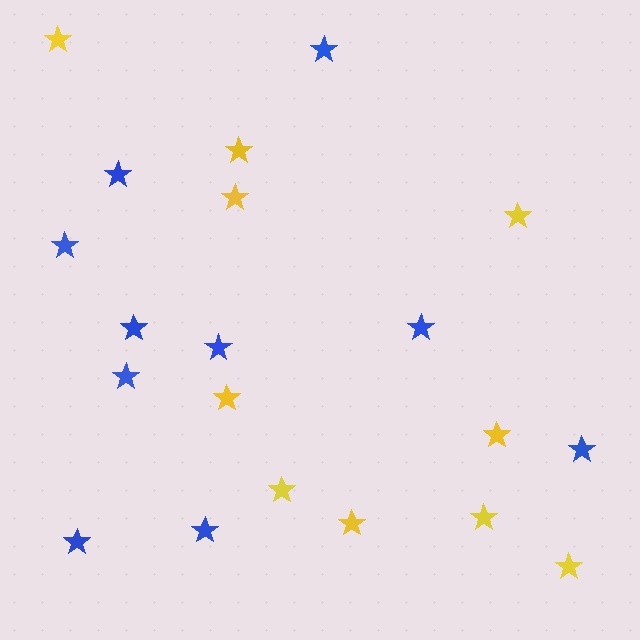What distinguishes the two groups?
There are 2 groups: one group of blue stars (10) and one group of yellow stars (10).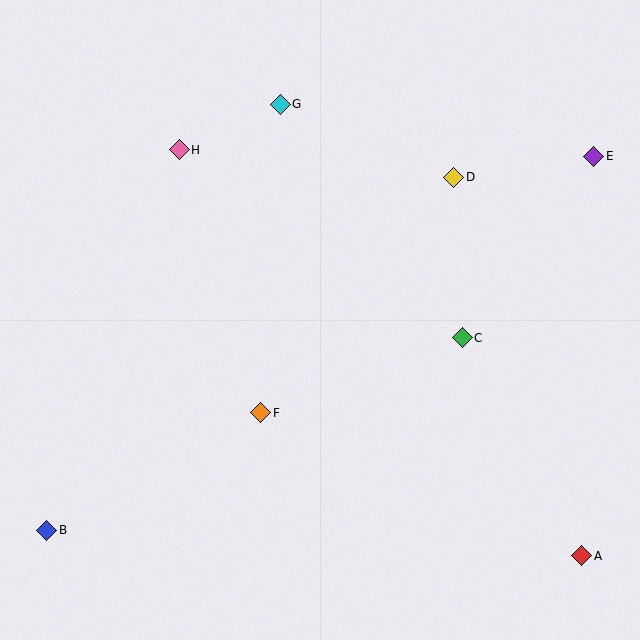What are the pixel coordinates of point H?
Point H is at (179, 150).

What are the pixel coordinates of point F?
Point F is at (261, 413).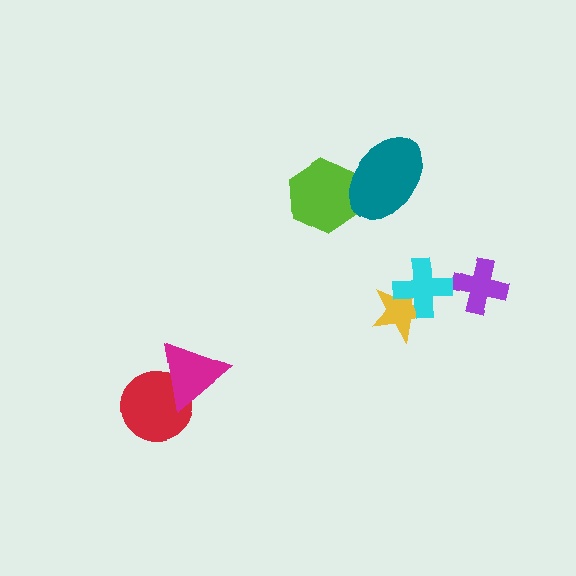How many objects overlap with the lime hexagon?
1 object overlaps with the lime hexagon.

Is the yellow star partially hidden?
Yes, it is partially covered by another shape.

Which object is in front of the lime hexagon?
The teal ellipse is in front of the lime hexagon.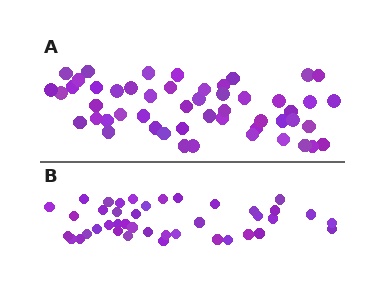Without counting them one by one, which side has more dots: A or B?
Region A (the top region) has more dots.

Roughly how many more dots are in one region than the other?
Region A has roughly 10 or so more dots than region B.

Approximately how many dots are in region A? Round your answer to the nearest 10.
About 50 dots. (The exact count is 51, which rounds to 50.)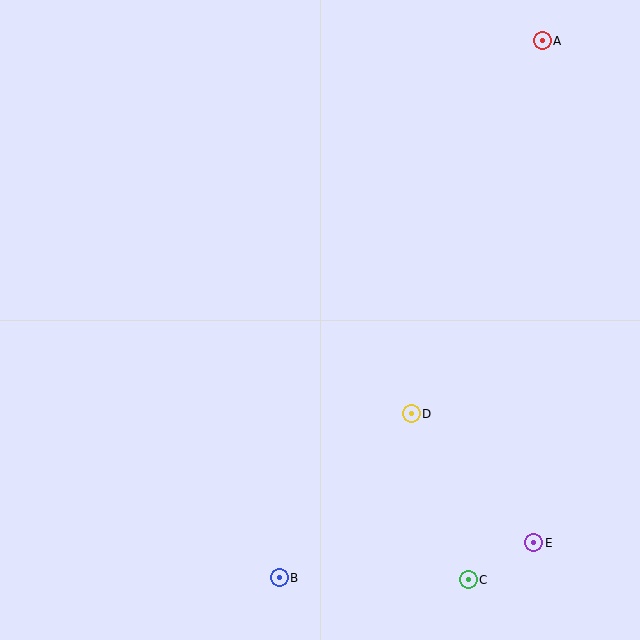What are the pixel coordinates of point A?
Point A is at (542, 41).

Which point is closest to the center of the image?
Point D at (411, 414) is closest to the center.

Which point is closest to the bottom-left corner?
Point B is closest to the bottom-left corner.